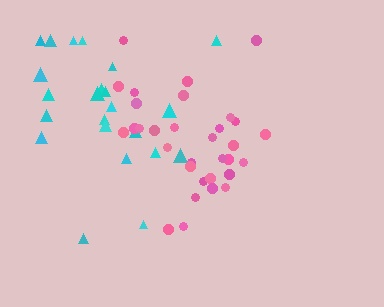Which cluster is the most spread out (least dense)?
Cyan.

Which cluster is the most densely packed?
Pink.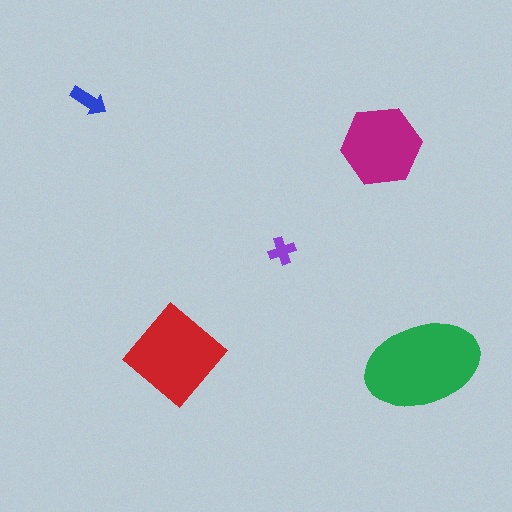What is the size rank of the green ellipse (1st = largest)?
1st.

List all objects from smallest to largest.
The purple cross, the blue arrow, the magenta hexagon, the red diamond, the green ellipse.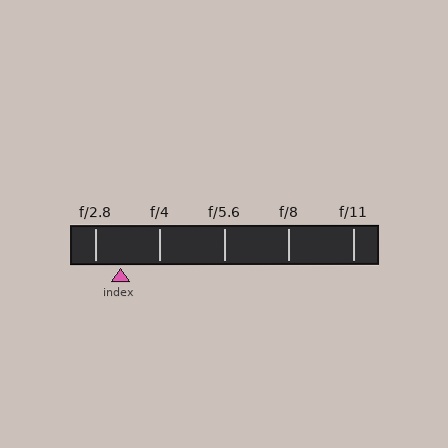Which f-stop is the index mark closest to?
The index mark is closest to f/2.8.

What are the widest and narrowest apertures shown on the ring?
The widest aperture shown is f/2.8 and the narrowest is f/11.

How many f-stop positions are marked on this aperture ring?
There are 5 f-stop positions marked.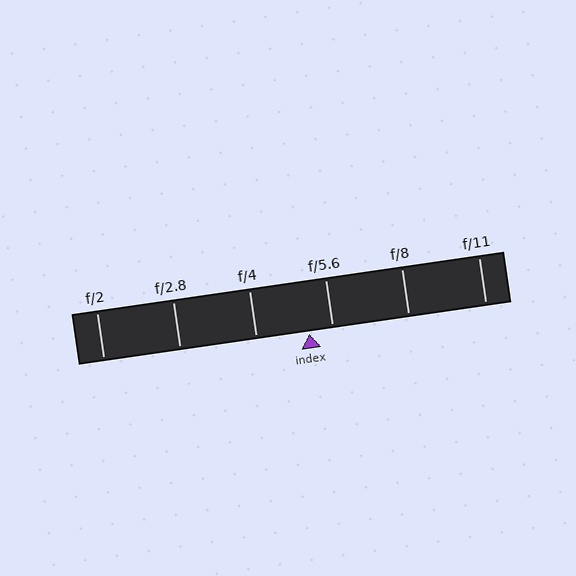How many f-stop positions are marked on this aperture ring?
There are 6 f-stop positions marked.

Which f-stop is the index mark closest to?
The index mark is closest to f/5.6.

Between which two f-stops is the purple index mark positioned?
The index mark is between f/4 and f/5.6.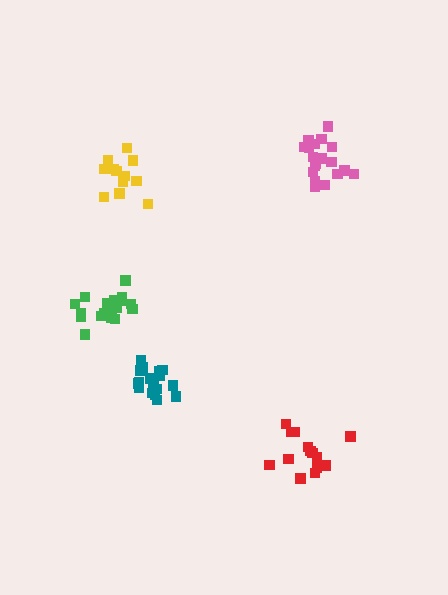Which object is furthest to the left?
The green cluster is leftmost.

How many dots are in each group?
Group 1: 13 dots, Group 2: 19 dots, Group 3: 18 dots, Group 4: 14 dots, Group 5: 19 dots (83 total).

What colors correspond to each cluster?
The clusters are colored: yellow, pink, teal, red, green.